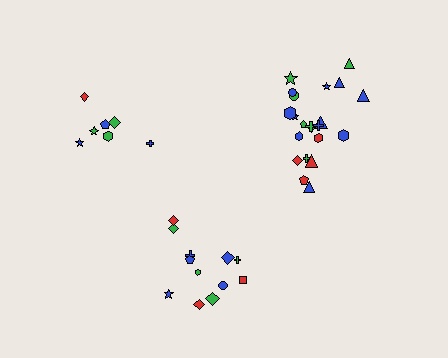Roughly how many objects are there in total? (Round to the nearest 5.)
Roughly 40 objects in total.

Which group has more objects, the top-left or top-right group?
The top-right group.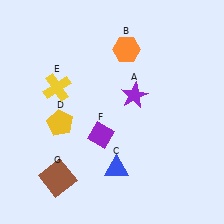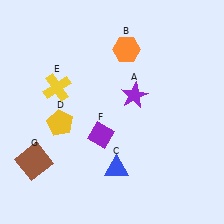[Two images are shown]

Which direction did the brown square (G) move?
The brown square (G) moved left.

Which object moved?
The brown square (G) moved left.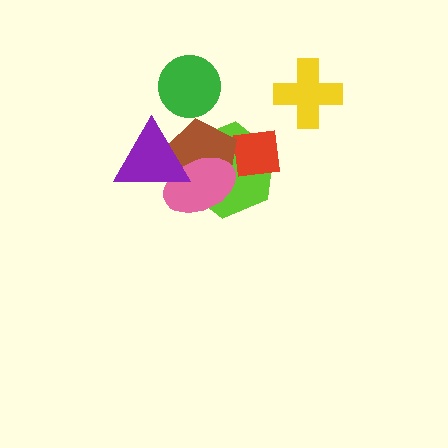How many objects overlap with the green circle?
0 objects overlap with the green circle.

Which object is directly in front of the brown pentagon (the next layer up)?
The pink ellipse is directly in front of the brown pentagon.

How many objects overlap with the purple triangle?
3 objects overlap with the purple triangle.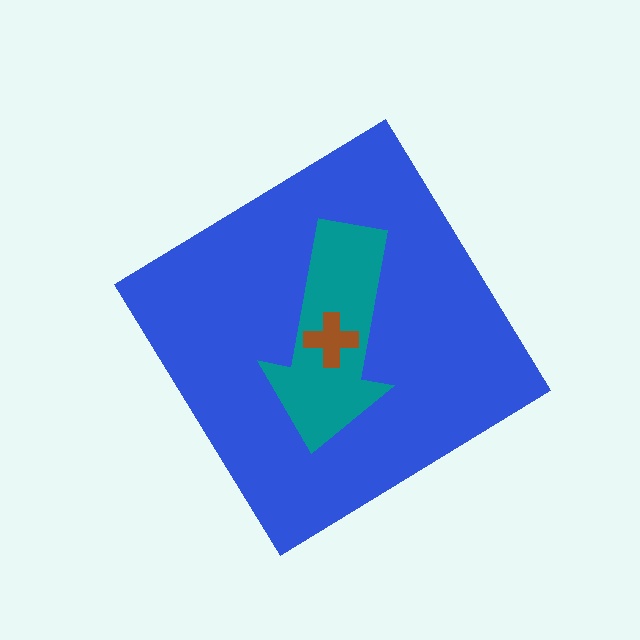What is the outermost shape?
The blue diamond.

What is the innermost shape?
The brown cross.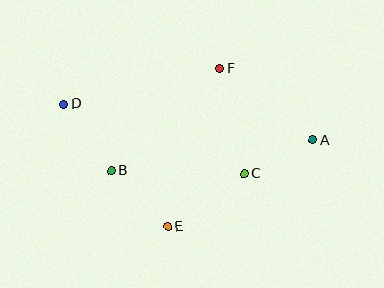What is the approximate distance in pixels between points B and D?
The distance between B and D is approximately 82 pixels.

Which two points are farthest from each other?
Points A and D are farthest from each other.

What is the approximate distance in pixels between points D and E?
The distance between D and E is approximately 161 pixels.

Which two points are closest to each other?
Points A and C are closest to each other.